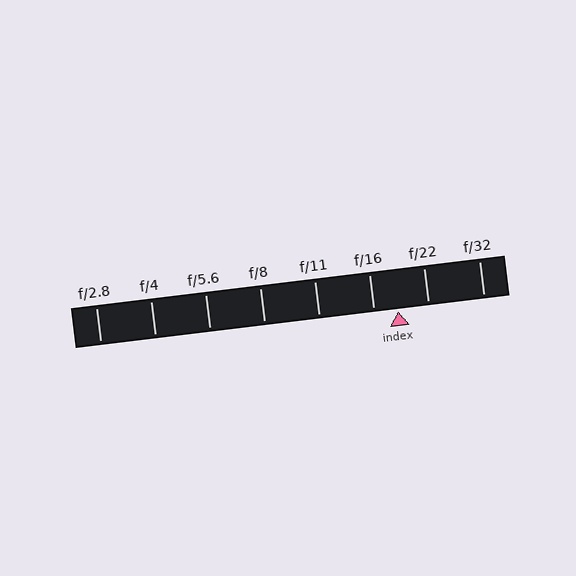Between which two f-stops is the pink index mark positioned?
The index mark is between f/16 and f/22.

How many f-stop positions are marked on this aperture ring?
There are 8 f-stop positions marked.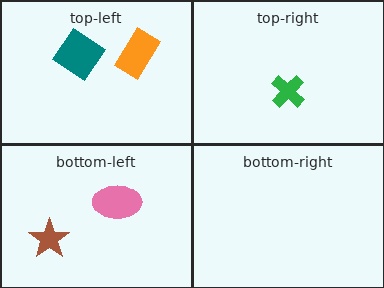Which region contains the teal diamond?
The top-left region.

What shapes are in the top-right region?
The green cross.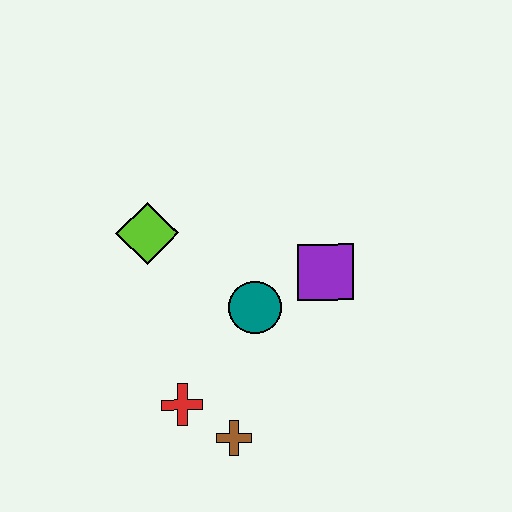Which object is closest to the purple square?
The teal circle is closest to the purple square.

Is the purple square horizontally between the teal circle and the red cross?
No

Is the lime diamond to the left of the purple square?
Yes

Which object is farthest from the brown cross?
The lime diamond is farthest from the brown cross.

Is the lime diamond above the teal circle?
Yes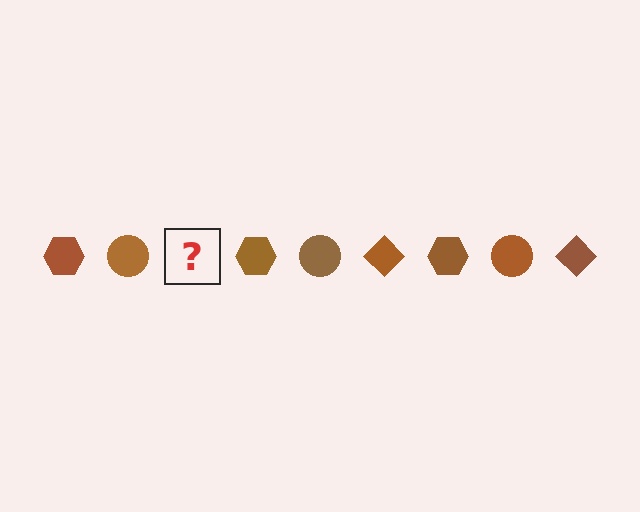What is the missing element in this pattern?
The missing element is a brown diamond.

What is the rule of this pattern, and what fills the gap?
The rule is that the pattern cycles through hexagon, circle, diamond shapes in brown. The gap should be filled with a brown diamond.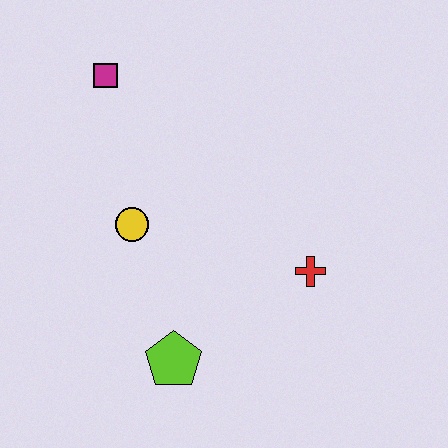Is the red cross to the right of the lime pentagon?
Yes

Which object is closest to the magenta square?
The yellow circle is closest to the magenta square.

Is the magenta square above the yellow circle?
Yes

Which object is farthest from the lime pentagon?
The magenta square is farthest from the lime pentagon.